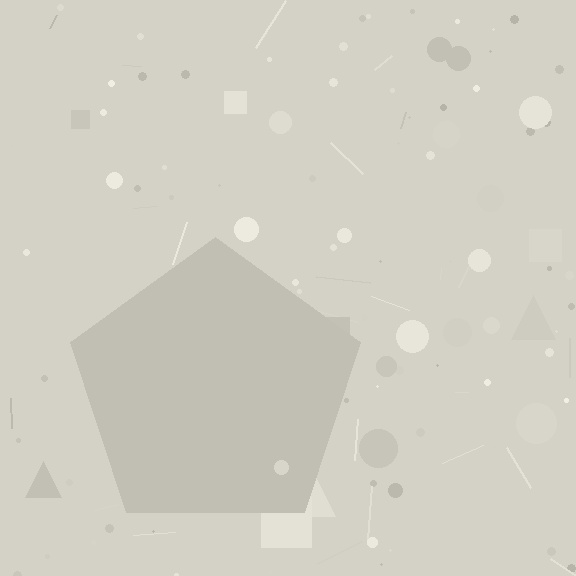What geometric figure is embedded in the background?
A pentagon is embedded in the background.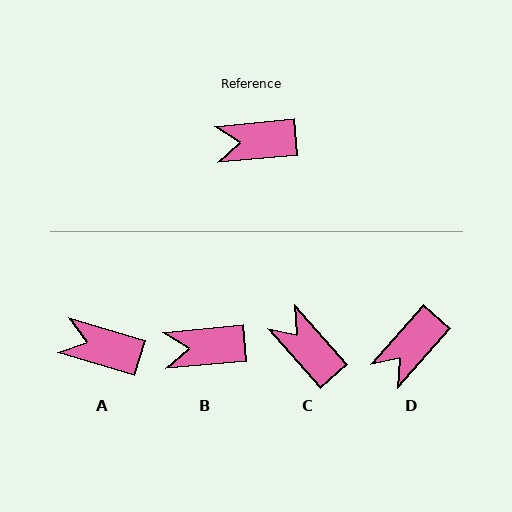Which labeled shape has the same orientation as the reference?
B.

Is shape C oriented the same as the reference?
No, it is off by about 54 degrees.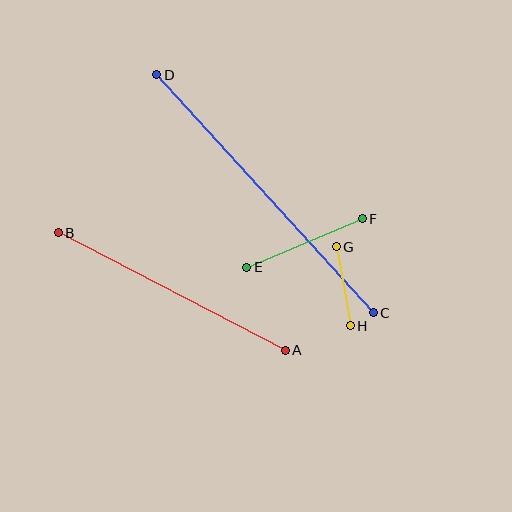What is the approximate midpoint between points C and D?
The midpoint is at approximately (265, 194) pixels.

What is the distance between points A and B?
The distance is approximately 256 pixels.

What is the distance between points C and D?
The distance is approximately 321 pixels.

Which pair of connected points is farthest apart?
Points C and D are farthest apart.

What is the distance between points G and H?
The distance is approximately 80 pixels.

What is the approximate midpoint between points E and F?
The midpoint is at approximately (305, 243) pixels.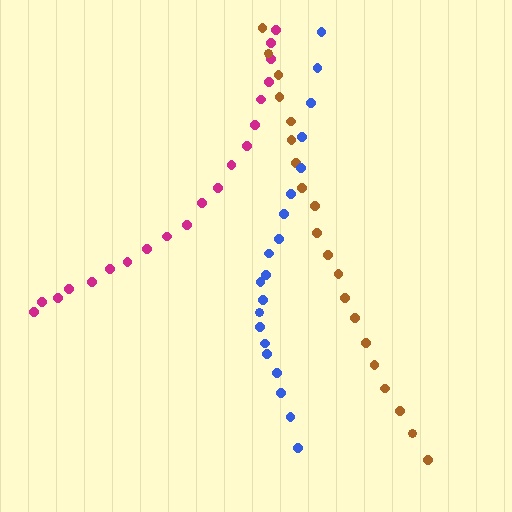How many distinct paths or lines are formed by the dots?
There are 3 distinct paths.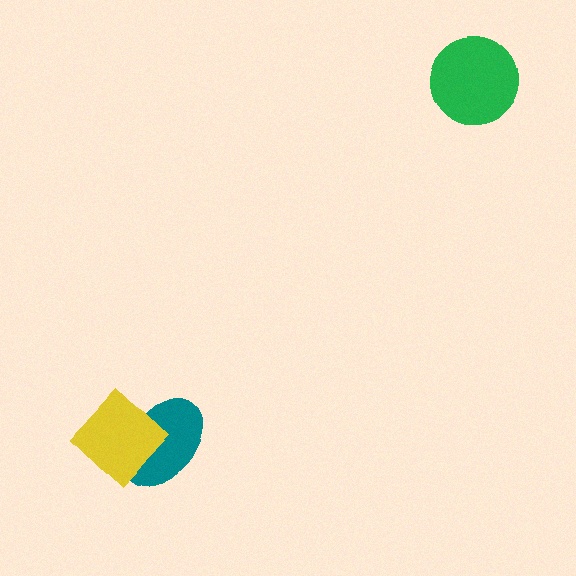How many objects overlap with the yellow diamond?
1 object overlaps with the yellow diamond.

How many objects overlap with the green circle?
0 objects overlap with the green circle.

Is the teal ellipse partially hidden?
Yes, it is partially covered by another shape.